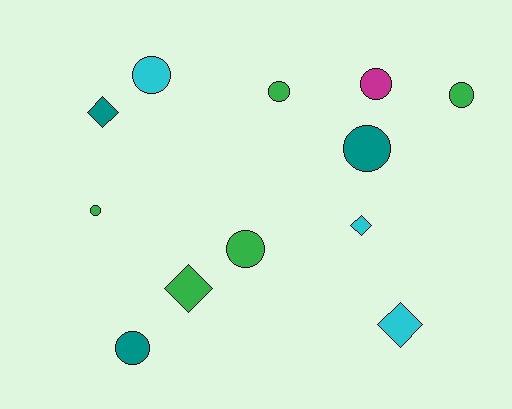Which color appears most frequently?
Green, with 5 objects.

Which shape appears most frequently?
Circle, with 8 objects.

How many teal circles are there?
There are 2 teal circles.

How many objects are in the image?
There are 12 objects.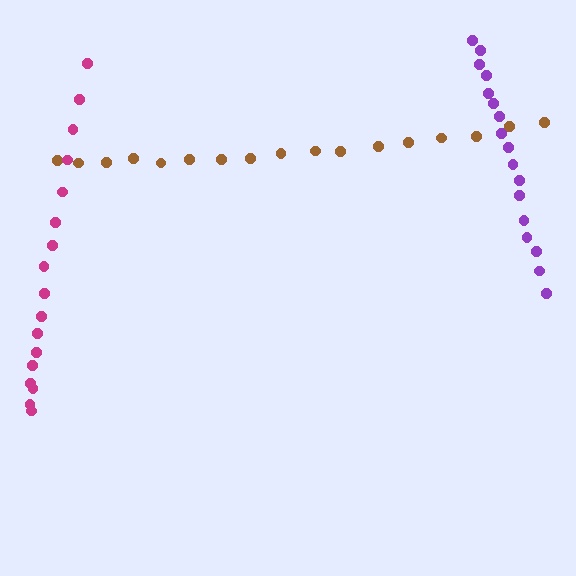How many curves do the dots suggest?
There are 3 distinct paths.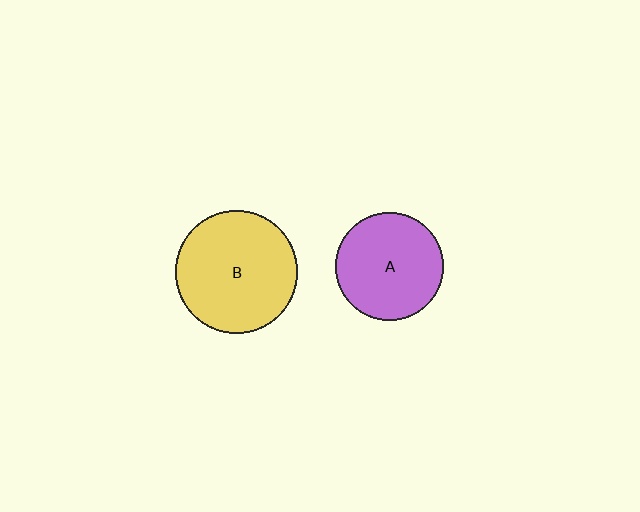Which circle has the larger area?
Circle B (yellow).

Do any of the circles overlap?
No, none of the circles overlap.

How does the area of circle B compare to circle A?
Approximately 1.3 times.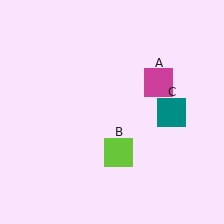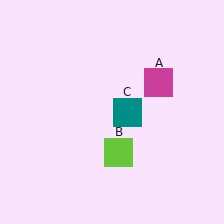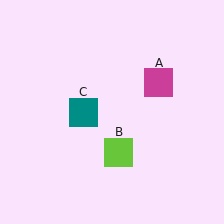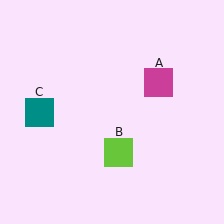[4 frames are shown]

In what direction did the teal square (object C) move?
The teal square (object C) moved left.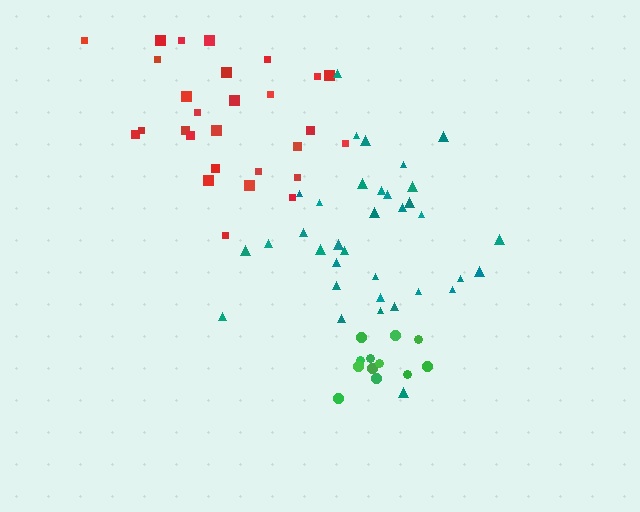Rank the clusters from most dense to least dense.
green, teal, red.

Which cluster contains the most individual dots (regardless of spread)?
Teal (35).